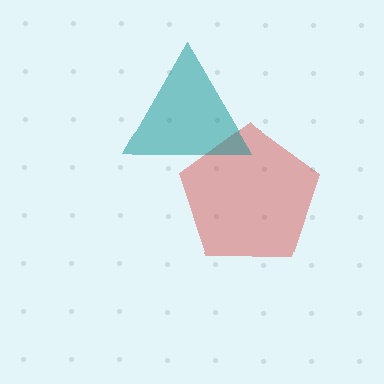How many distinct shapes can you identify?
There are 2 distinct shapes: a red pentagon, a teal triangle.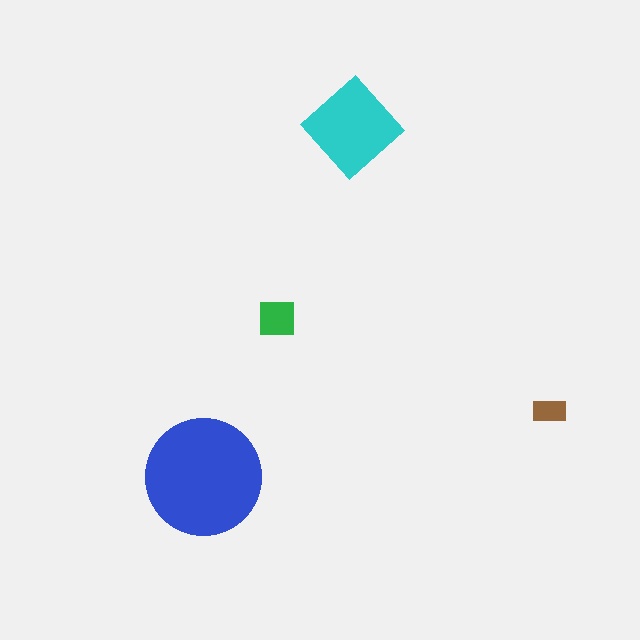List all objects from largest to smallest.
The blue circle, the cyan diamond, the green square, the brown rectangle.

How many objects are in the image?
There are 4 objects in the image.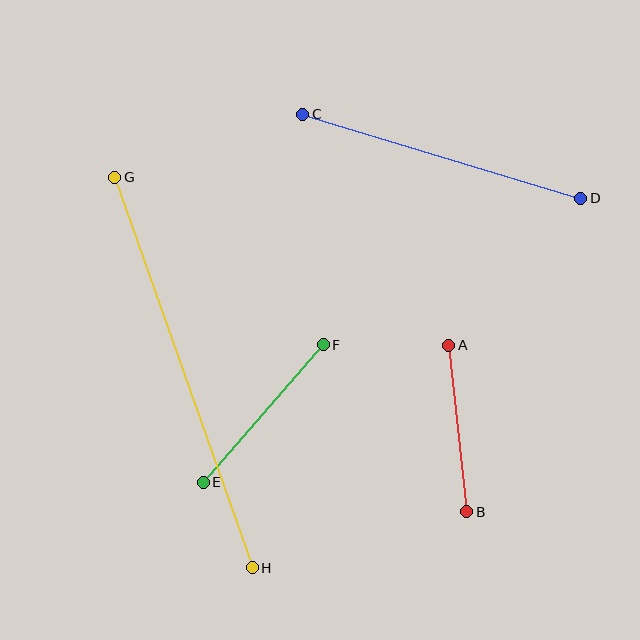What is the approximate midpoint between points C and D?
The midpoint is at approximately (442, 156) pixels.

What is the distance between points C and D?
The distance is approximately 290 pixels.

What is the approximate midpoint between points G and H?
The midpoint is at approximately (183, 372) pixels.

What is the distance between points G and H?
The distance is approximately 414 pixels.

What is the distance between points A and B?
The distance is approximately 167 pixels.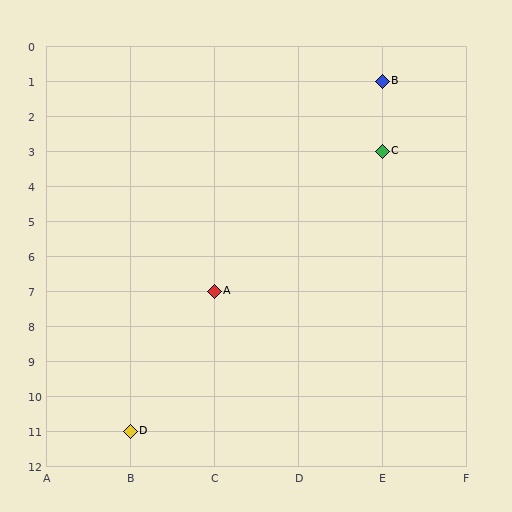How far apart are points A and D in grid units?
Points A and D are 1 column and 4 rows apart (about 4.1 grid units diagonally).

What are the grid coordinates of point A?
Point A is at grid coordinates (C, 7).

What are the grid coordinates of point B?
Point B is at grid coordinates (E, 1).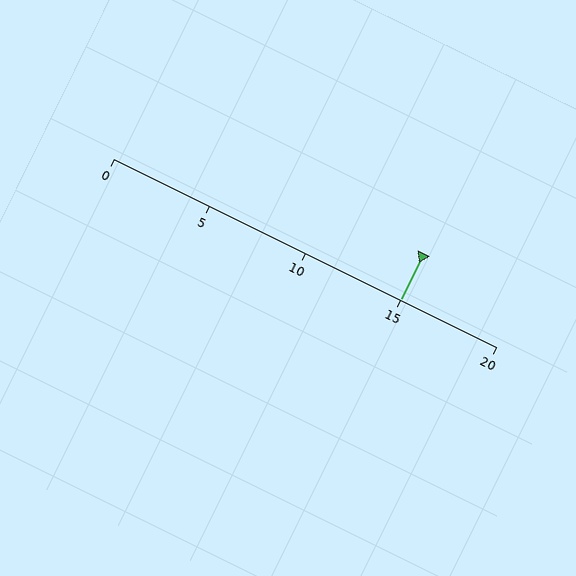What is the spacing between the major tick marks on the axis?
The major ticks are spaced 5 apart.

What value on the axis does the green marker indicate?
The marker indicates approximately 15.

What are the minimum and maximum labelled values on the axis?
The axis runs from 0 to 20.